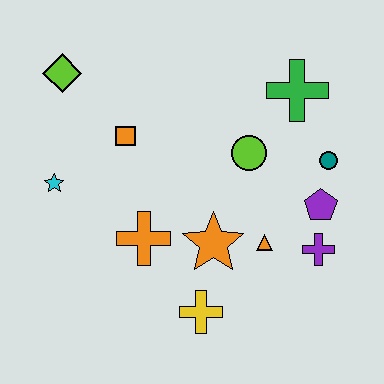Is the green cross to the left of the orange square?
No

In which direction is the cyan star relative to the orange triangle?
The cyan star is to the left of the orange triangle.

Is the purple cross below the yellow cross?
No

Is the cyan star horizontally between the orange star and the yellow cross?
No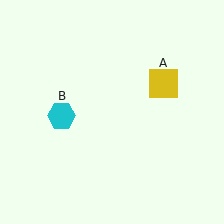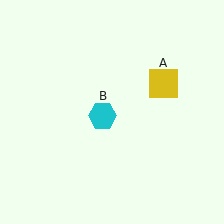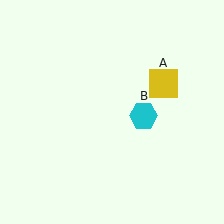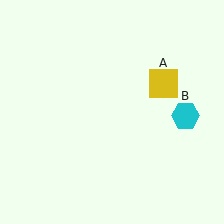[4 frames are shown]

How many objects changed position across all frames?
1 object changed position: cyan hexagon (object B).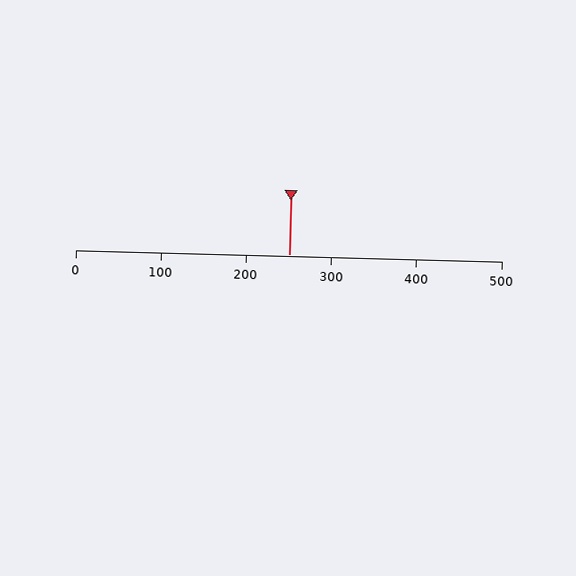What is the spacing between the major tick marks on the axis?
The major ticks are spaced 100 apart.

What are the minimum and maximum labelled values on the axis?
The axis runs from 0 to 500.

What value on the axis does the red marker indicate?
The marker indicates approximately 250.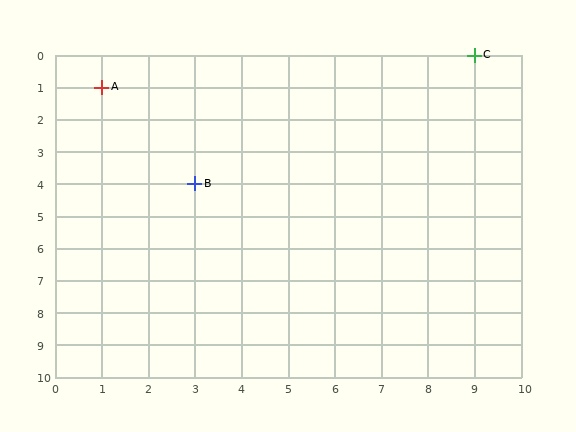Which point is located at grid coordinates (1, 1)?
Point A is at (1, 1).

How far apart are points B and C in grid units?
Points B and C are 6 columns and 4 rows apart (about 7.2 grid units diagonally).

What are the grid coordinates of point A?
Point A is at grid coordinates (1, 1).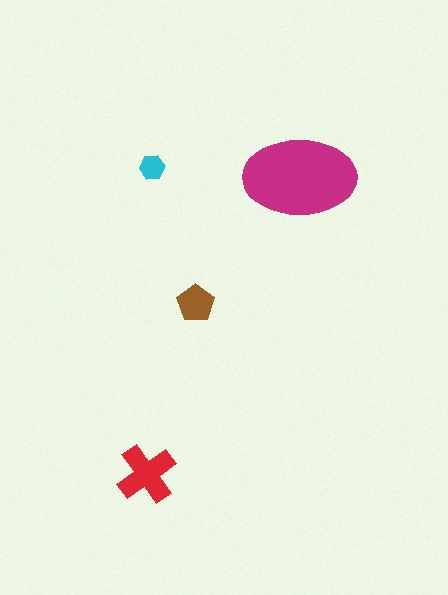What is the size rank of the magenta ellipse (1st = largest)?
1st.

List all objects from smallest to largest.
The cyan hexagon, the brown pentagon, the red cross, the magenta ellipse.